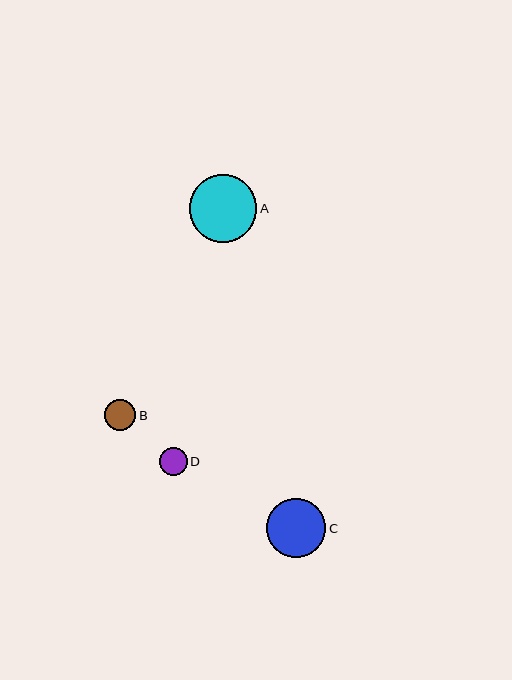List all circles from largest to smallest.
From largest to smallest: A, C, B, D.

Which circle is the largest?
Circle A is the largest with a size of approximately 68 pixels.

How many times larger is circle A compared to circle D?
Circle A is approximately 2.5 times the size of circle D.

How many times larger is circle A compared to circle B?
Circle A is approximately 2.2 times the size of circle B.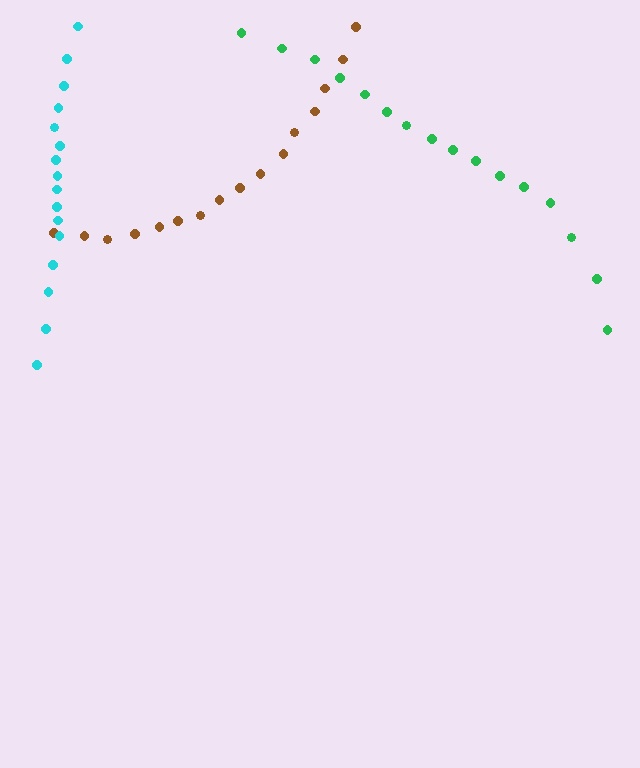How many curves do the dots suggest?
There are 3 distinct paths.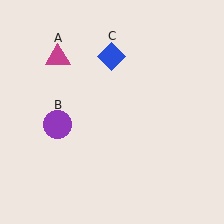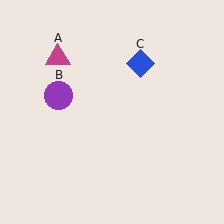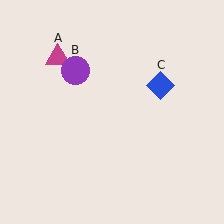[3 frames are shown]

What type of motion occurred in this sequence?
The purple circle (object B), blue diamond (object C) rotated clockwise around the center of the scene.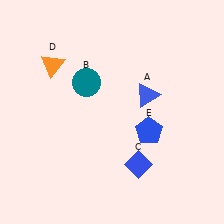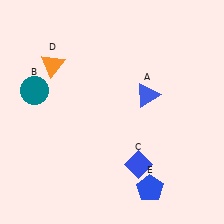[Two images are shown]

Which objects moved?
The objects that moved are: the teal circle (B), the blue pentagon (E).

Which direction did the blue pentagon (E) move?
The blue pentagon (E) moved down.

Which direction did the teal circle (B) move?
The teal circle (B) moved left.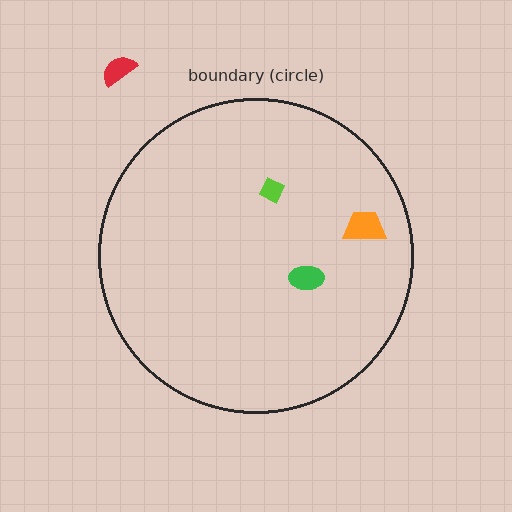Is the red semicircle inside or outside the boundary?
Outside.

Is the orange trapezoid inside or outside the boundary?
Inside.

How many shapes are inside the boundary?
3 inside, 1 outside.